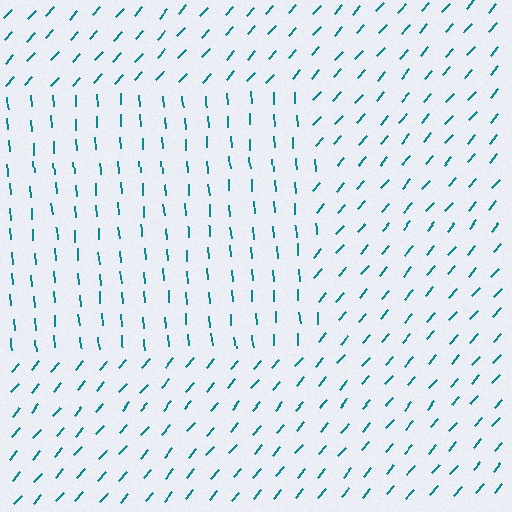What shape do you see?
I see a rectangle.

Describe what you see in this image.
The image is filled with small teal line segments. A rectangle region in the image has lines oriented differently from the surrounding lines, creating a visible texture boundary.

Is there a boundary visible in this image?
Yes, there is a texture boundary formed by a change in line orientation.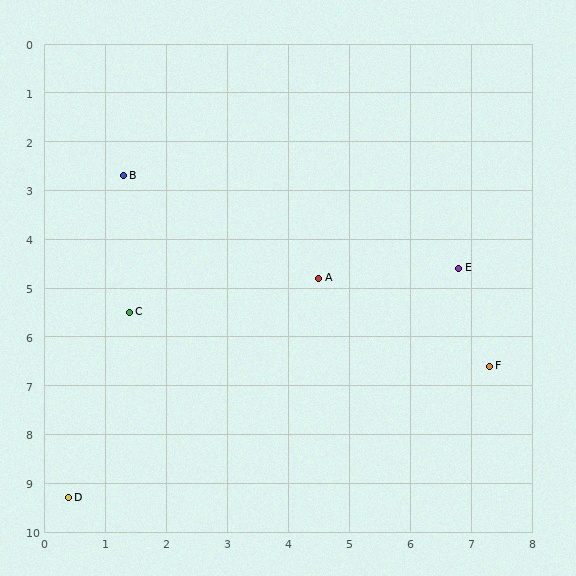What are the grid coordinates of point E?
Point E is at approximately (6.8, 4.6).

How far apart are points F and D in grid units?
Points F and D are about 7.4 grid units apart.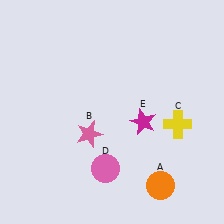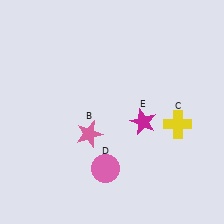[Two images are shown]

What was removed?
The orange circle (A) was removed in Image 2.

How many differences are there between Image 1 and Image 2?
There is 1 difference between the two images.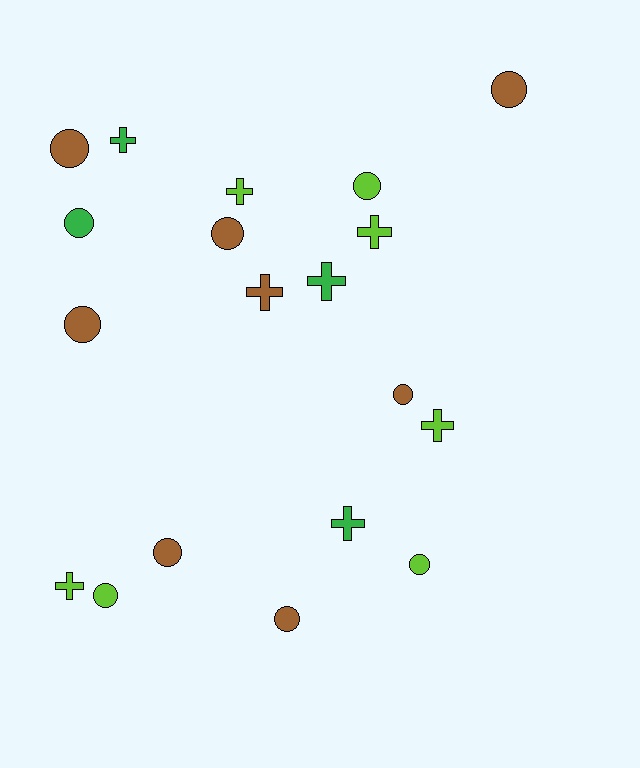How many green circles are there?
There is 1 green circle.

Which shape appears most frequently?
Circle, with 11 objects.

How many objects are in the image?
There are 19 objects.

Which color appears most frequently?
Brown, with 8 objects.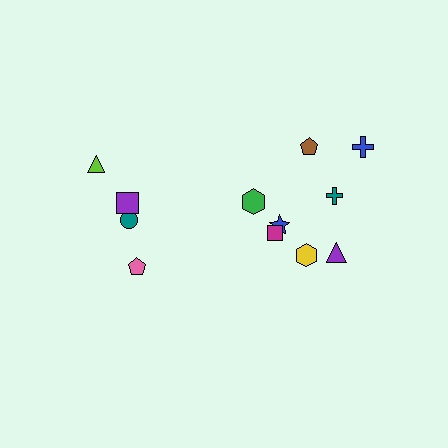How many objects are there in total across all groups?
There are 12 objects.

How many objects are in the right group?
There are 8 objects.